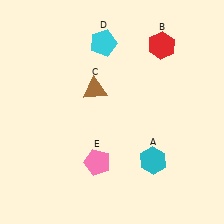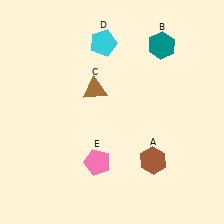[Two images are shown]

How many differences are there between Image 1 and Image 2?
There are 2 differences between the two images.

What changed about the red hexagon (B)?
In Image 1, B is red. In Image 2, it changed to teal.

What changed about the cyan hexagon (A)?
In Image 1, A is cyan. In Image 2, it changed to brown.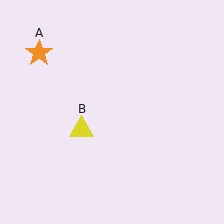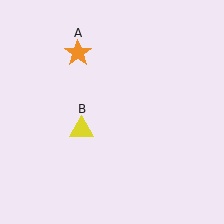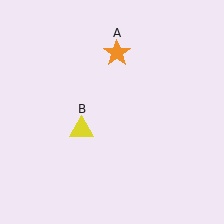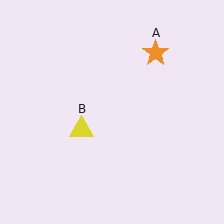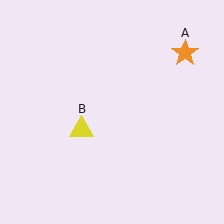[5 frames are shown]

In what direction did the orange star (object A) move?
The orange star (object A) moved right.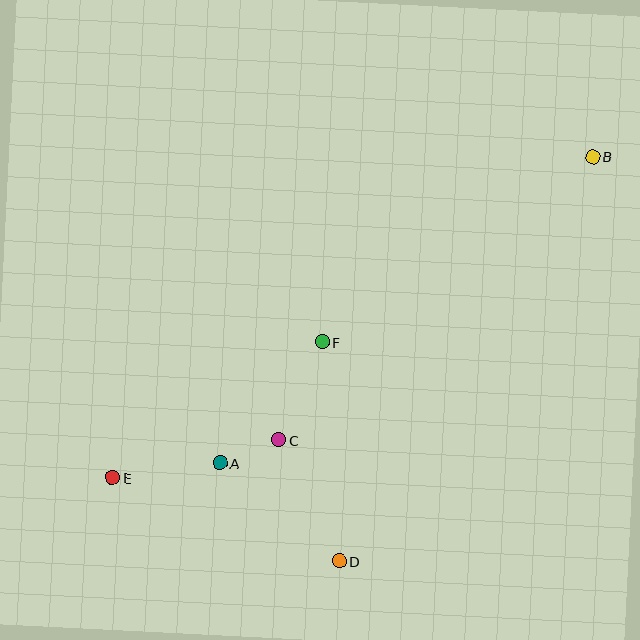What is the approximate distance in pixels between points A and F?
The distance between A and F is approximately 159 pixels.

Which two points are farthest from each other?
Points B and E are farthest from each other.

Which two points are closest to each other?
Points A and C are closest to each other.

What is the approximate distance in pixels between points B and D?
The distance between B and D is approximately 478 pixels.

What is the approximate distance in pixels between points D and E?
The distance between D and E is approximately 241 pixels.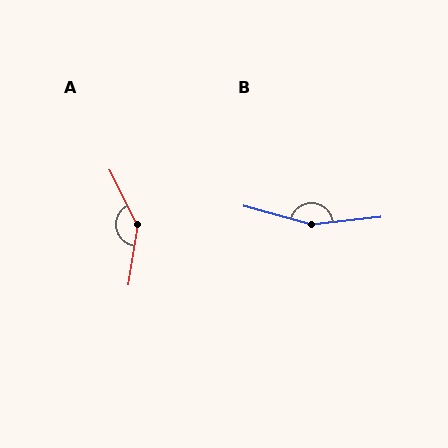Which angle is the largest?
B, at approximately 158 degrees.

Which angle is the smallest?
A, at approximately 144 degrees.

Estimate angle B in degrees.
Approximately 158 degrees.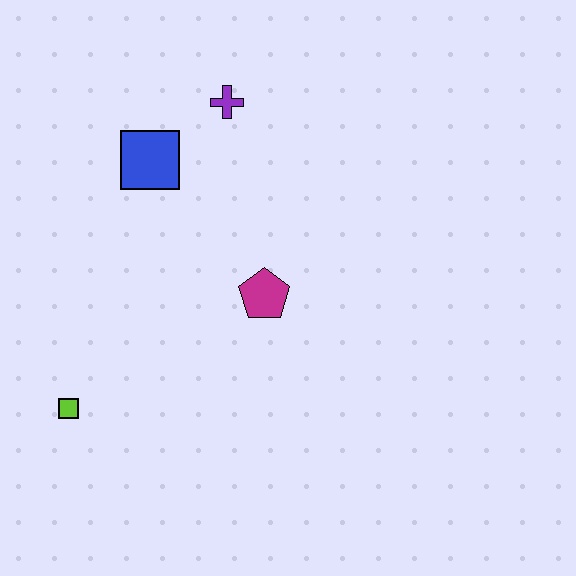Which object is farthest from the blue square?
The lime square is farthest from the blue square.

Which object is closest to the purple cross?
The blue square is closest to the purple cross.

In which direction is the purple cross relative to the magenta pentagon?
The purple cross is above the magenta pentagon.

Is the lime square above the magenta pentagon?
No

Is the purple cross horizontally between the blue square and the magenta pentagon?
Yes